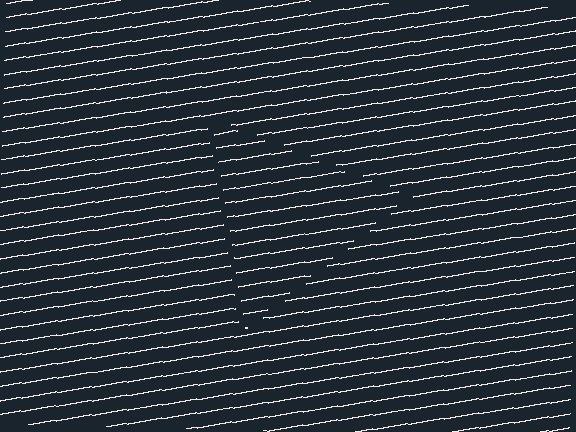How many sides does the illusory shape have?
3 sides — the line-ends trace a triangle.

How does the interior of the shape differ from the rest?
The interior of the shape contains the same grating, shifted by half a period — the contour is defined by the phase discontinuity where line-ends from the inner and outer gratings abut.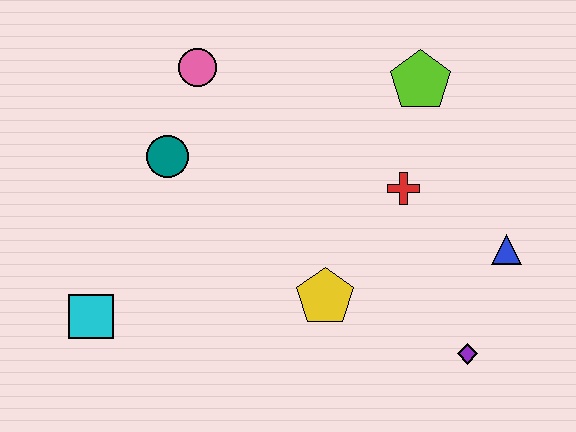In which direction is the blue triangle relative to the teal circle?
The blue triangle is to the right of the teal circle.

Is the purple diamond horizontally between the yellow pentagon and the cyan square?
No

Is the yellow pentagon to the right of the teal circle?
Yes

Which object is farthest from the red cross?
The cyan square is farthest from the red cross.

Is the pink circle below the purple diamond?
No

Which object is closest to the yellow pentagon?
The red cross is closest to the yellow pentagon.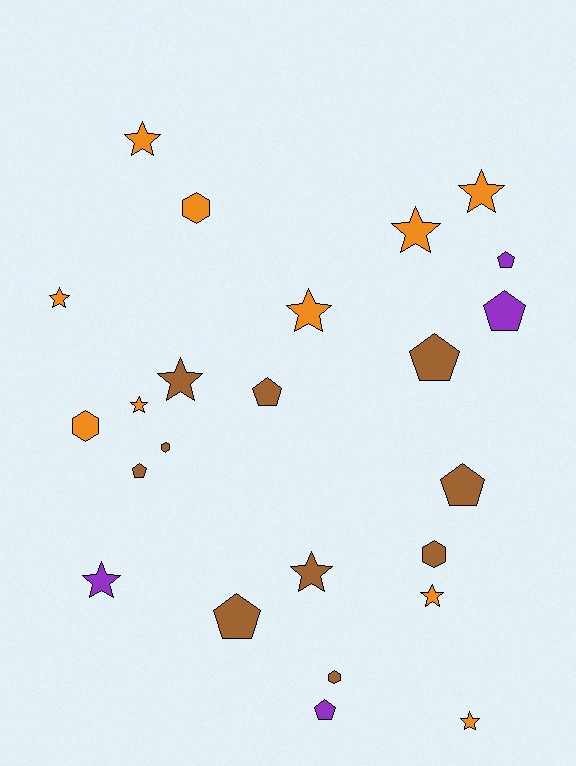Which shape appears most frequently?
Star, with 11 objects.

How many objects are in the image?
There are 24 objects.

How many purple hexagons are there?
There are no purple hexagons.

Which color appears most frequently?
Orange, with 10 objects.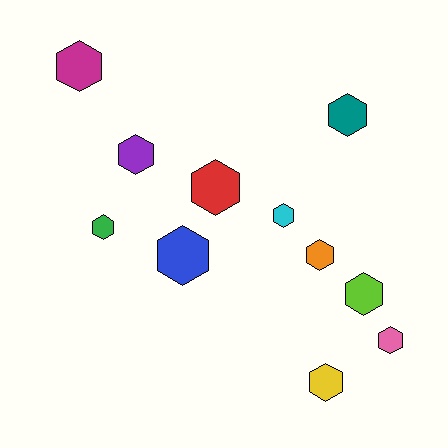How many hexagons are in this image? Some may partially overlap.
There are 11 hexagons.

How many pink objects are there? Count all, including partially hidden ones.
There is 1 pink object.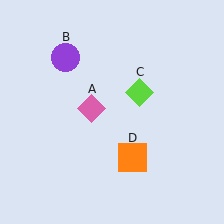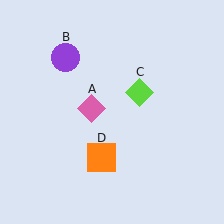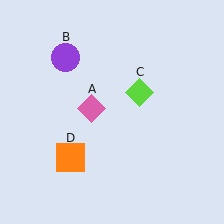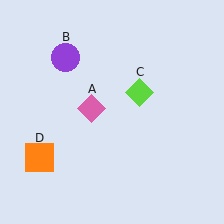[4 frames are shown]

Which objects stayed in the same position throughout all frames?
Pink diamond (object A) and purple circle (object B) and lime diamond (object C) remained stationary.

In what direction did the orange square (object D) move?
The orange square (object D) moved left.